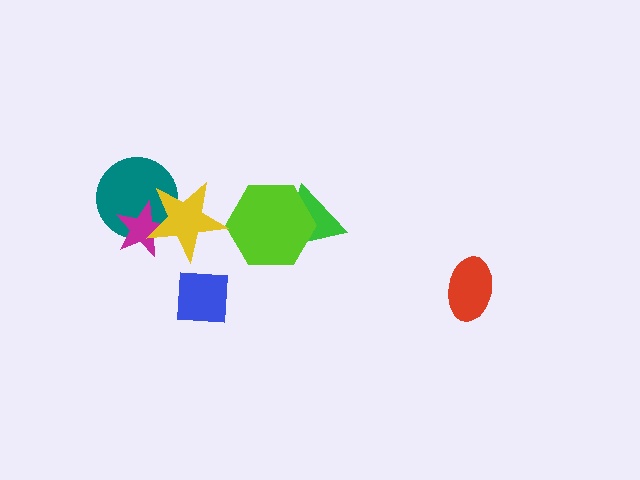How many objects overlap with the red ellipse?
0 objects overlap with the red ellipse.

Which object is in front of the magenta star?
The yellow star is in front of the magenta star.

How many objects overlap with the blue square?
0 objects overlap with the blue square.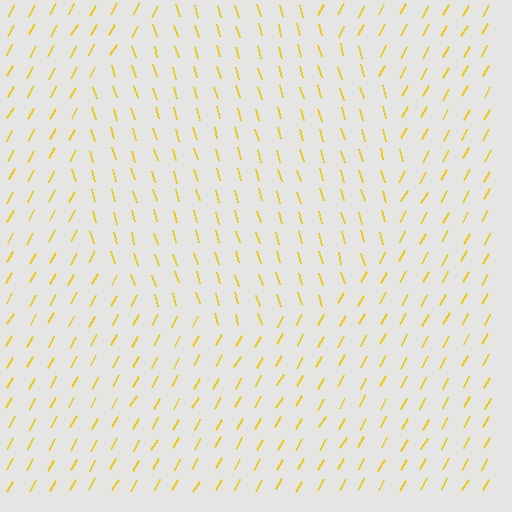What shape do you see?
I see a circle.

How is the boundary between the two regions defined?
The boundary is defined purely by a change in line orientation (approximately 45 degrees difference). All lines are the same color and thickness.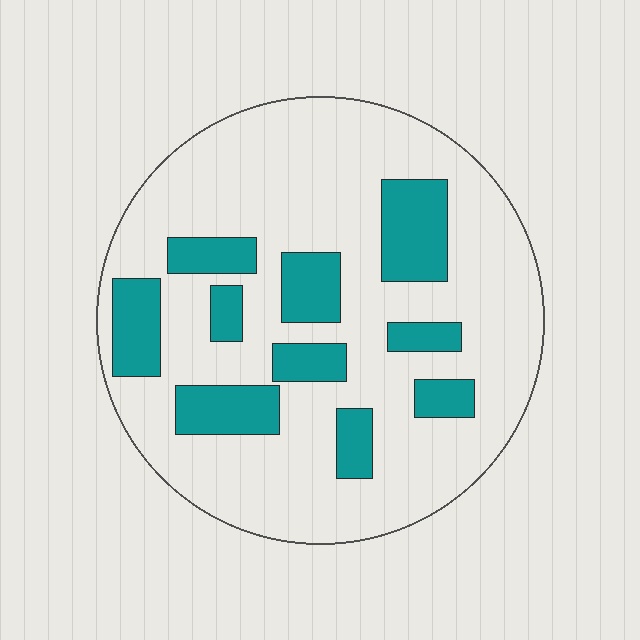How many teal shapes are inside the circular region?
10.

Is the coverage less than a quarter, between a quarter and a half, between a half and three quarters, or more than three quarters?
Less than a quarter.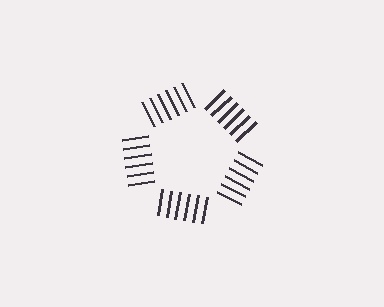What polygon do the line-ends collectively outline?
An illusory pentagon — the line segments terminate on its edges but no continuous stroke is drawn.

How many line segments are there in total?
30 — 6 along each of the 5 edges.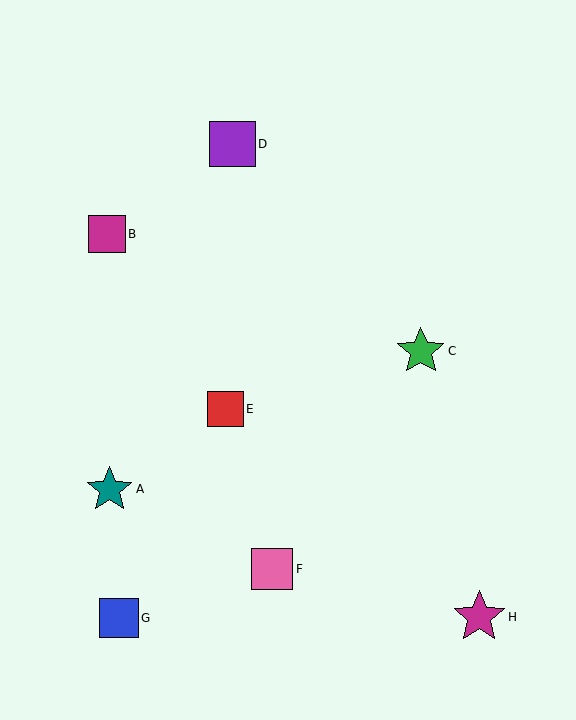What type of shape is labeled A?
Shape A is a teal star.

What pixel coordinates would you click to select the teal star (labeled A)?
Click at (109, 489) to select the teal star A.